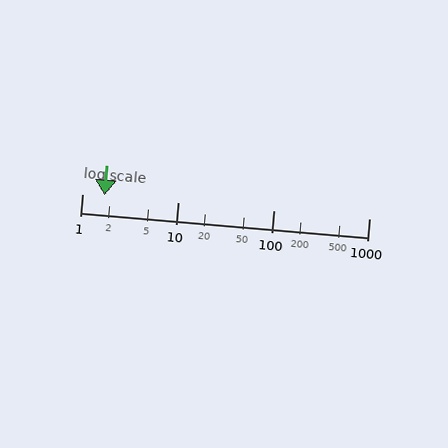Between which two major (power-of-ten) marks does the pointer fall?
The pointer is between 1 and 10.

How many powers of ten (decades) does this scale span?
The scale spans 3 decades, from 1 to 1000.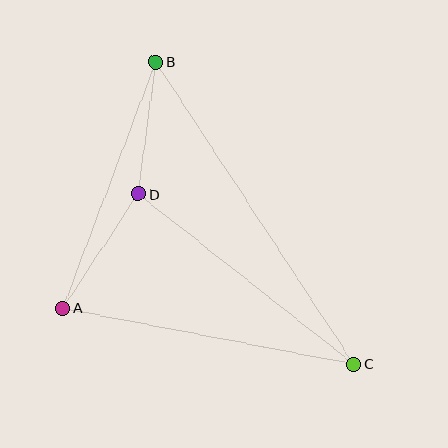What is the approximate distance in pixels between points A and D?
The distance between A and D is approximately 137 pixels.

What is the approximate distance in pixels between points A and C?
The distance between A and C is approximately 296 pixels.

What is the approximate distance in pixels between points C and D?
The distance between C and D is approximately 275 pixels.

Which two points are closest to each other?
Points B and D are closest to each other.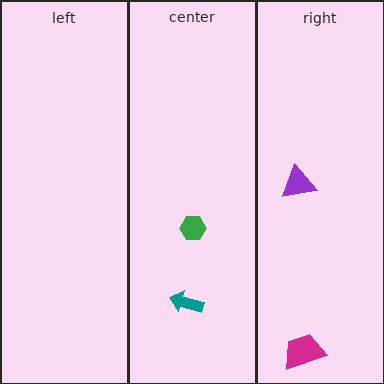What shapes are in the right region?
The magenta trapezoid, the purple triangle.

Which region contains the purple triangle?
The right region.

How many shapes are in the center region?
2.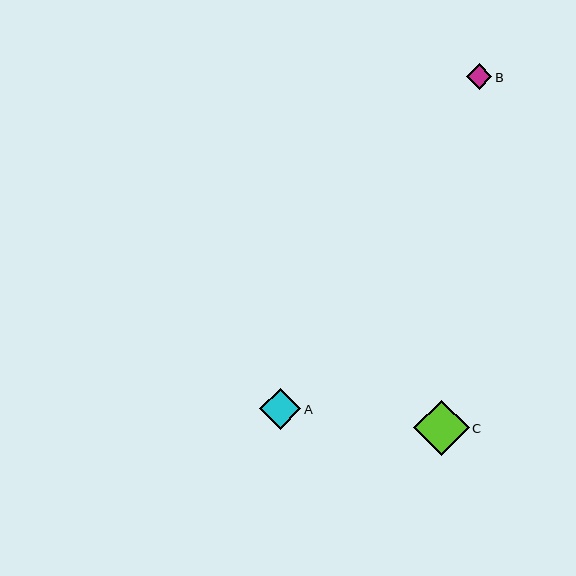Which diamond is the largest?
Diamond C is the largest with a size of approximately 55 pixels.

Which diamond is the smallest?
Diamond B is the smallest with a size of approximately 26 pixels.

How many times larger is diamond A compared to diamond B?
Diamond A is approximately 1.6 times the size of diamond B.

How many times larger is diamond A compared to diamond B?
Diamond A is approximately 1.6 times the size of diamond B.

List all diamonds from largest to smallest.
From largest to smallest: C, A, B.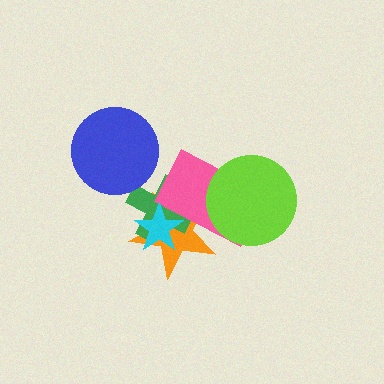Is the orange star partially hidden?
Yes, it is partially covered by another shape.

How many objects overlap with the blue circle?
0 objects overlap with the blue circle.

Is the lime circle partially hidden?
No, no other shape covers it.